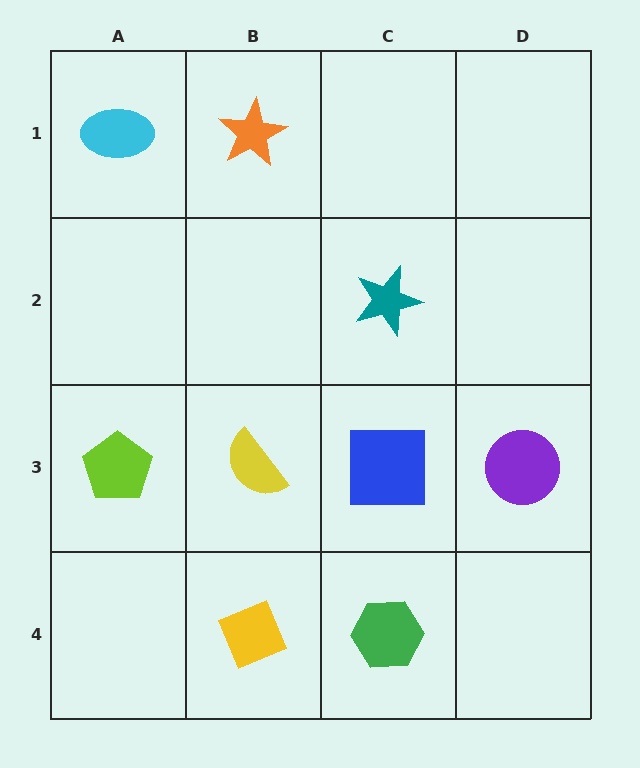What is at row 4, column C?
A green hexagon.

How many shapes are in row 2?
1 shape.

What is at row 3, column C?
A blue square.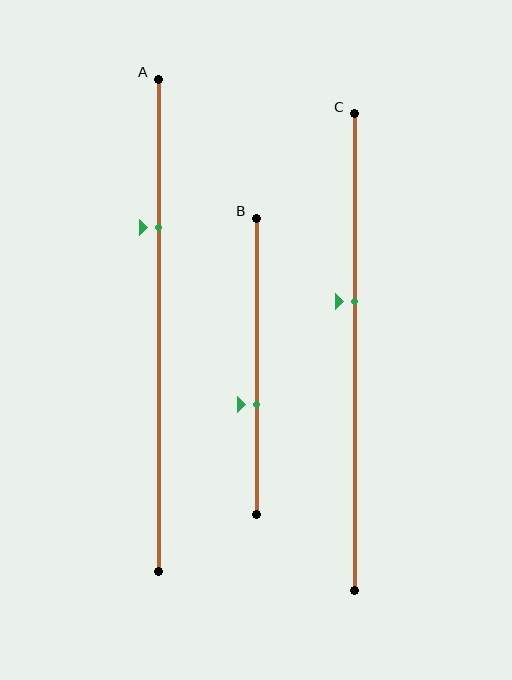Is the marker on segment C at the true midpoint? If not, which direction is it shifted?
No, the marker on segment C is shifted upward by about 11% of the segment length.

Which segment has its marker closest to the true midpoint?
Segment C has its marker closest to the true midpoint.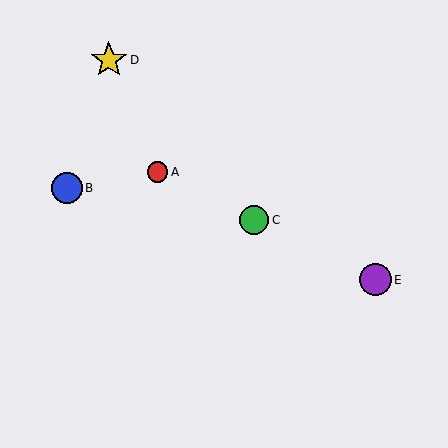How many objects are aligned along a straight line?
3 objects (A, C, E) are aligned along a straight line.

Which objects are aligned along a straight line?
Objects A, C, E are aligned along a straight line.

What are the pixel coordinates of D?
Object D is at (109, 60).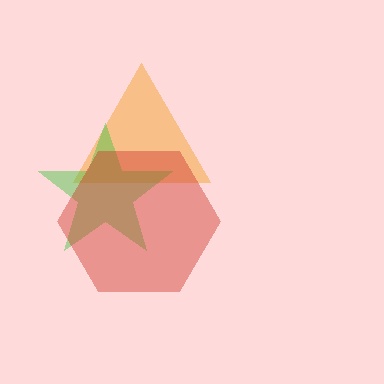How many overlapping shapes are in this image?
There are 3 overlapping shapes in the image.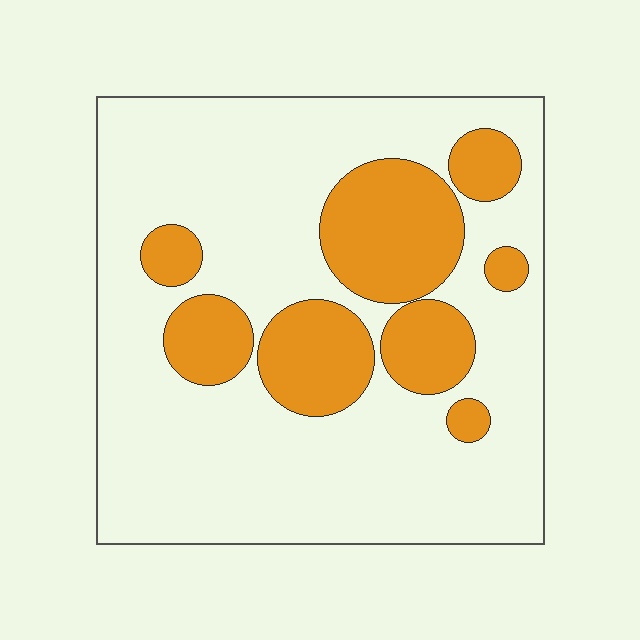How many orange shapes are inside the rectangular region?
8.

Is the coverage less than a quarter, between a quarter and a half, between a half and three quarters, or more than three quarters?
Between a quarter and a half.